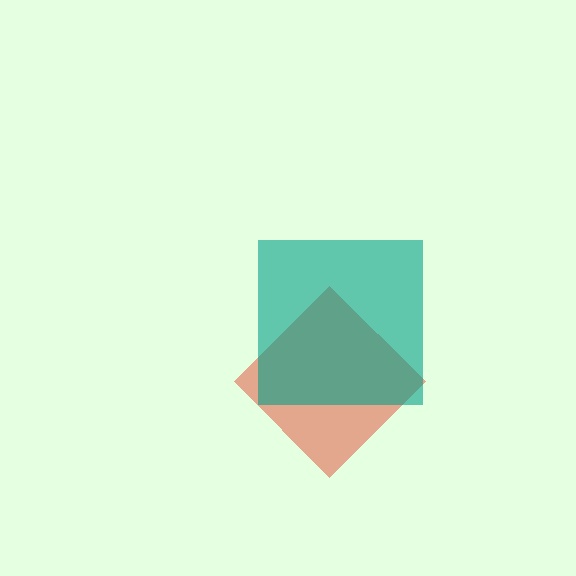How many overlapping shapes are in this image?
There are 2 overlapping shapes in the image.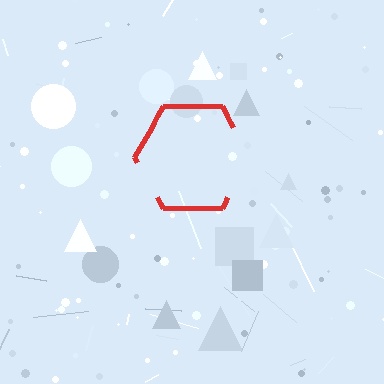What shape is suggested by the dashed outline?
The dashed outline suggests a hexagon.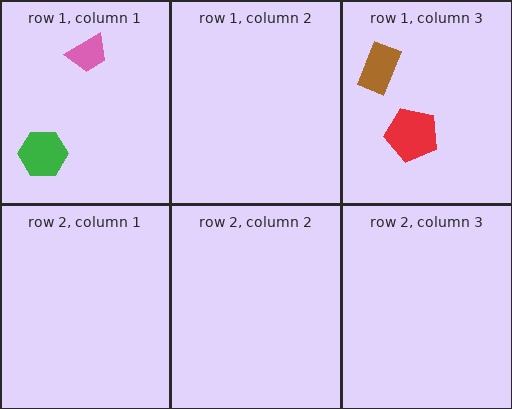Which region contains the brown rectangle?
The row 1, column 3 region.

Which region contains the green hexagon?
The row 1, column 1 region.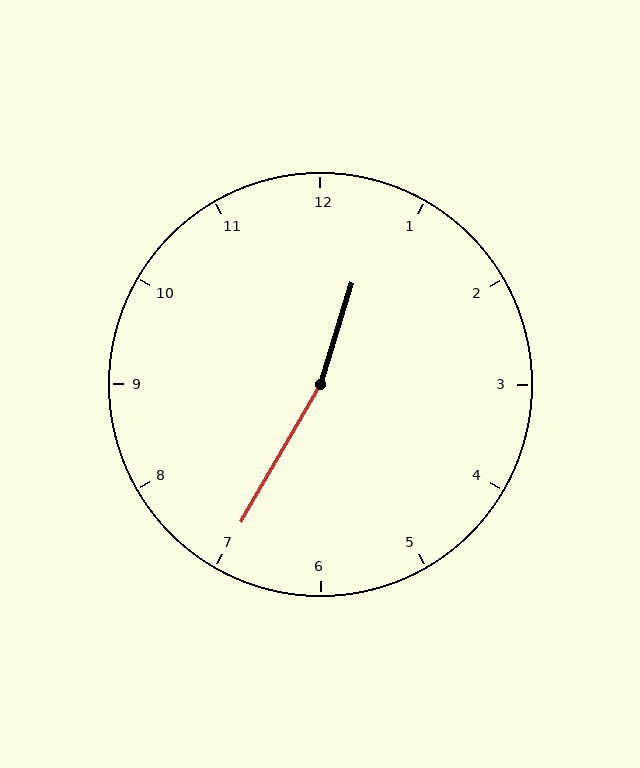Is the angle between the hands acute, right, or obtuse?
It is obtuse.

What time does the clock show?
12:35.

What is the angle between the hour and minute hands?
Approximately 168 degrees.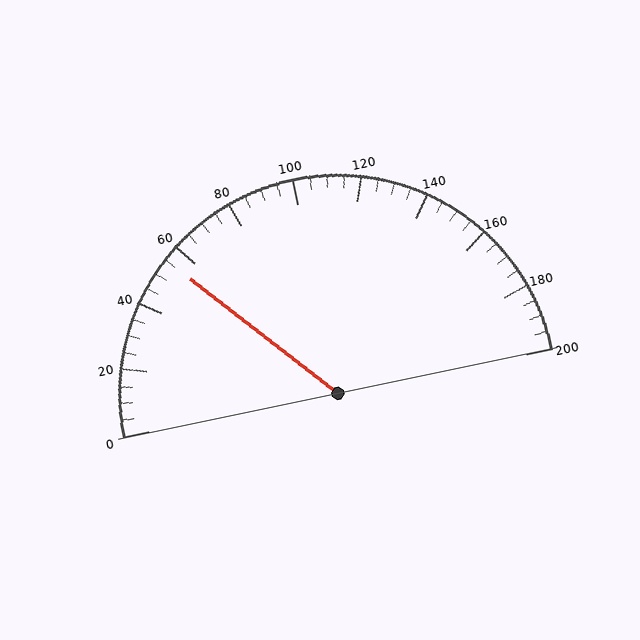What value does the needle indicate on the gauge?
The needle indicates approximately 55.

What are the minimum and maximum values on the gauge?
The gauge ranges from 0 to 200.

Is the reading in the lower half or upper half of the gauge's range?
The reading is in the lower half of the range (0 to 200).